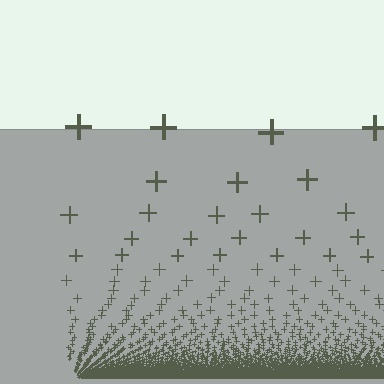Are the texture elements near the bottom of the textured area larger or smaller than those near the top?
Smaller. The gradient is inverted — elements near the bottom are smaller and denser.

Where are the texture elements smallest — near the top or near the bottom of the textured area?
Near the bottom.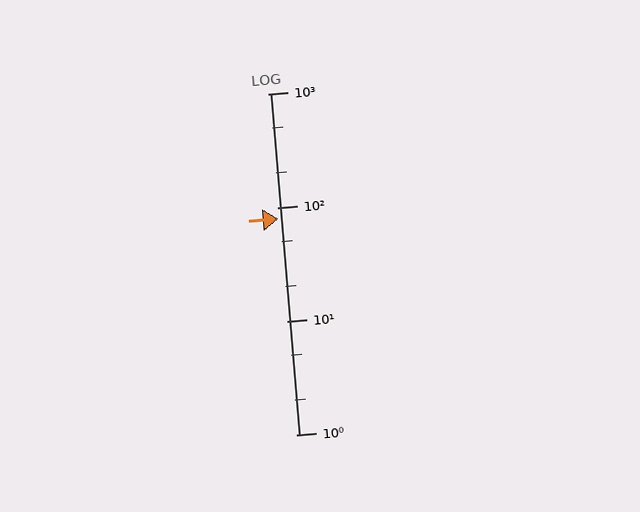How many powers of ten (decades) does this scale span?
The scale spans 3 decades, from 1 to 1000.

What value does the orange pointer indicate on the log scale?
The pointer indicates approximately 80.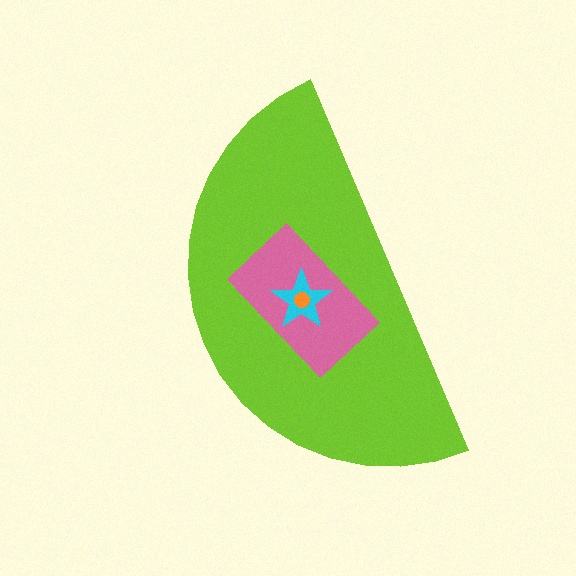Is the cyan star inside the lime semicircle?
Yes.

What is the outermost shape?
The lime semicircle.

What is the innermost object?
The orange circle.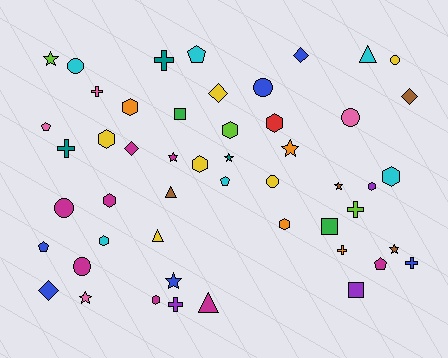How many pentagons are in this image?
There are 5 pentagons.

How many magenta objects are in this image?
There are 8 magenta objects.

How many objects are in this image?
There are 50 objects.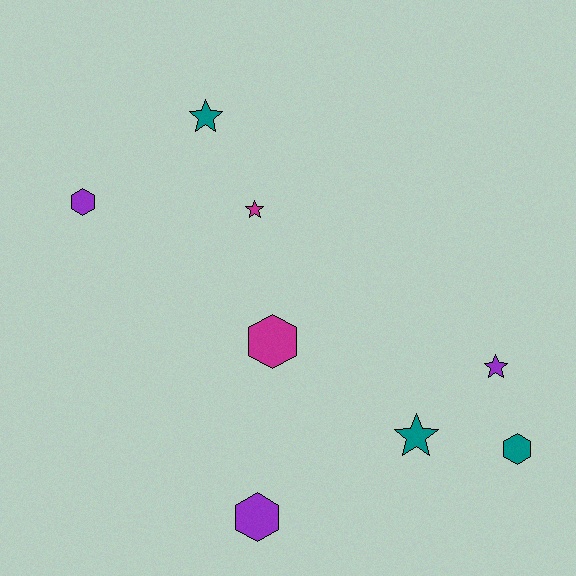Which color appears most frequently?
Purple, with 3 objects.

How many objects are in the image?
There are 8 objects.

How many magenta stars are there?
There is 1 magenta star.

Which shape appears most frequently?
Star, with 4 objects.